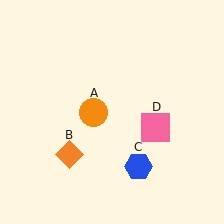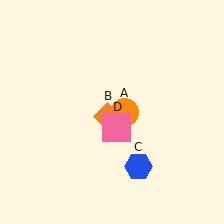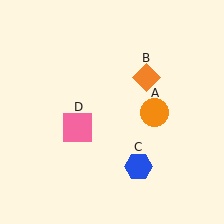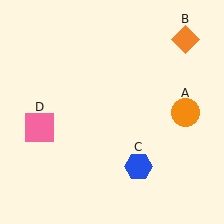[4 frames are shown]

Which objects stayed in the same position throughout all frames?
Blue hexagon (object C) remained stationary.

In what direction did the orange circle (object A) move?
The orange circle (object A) moved right.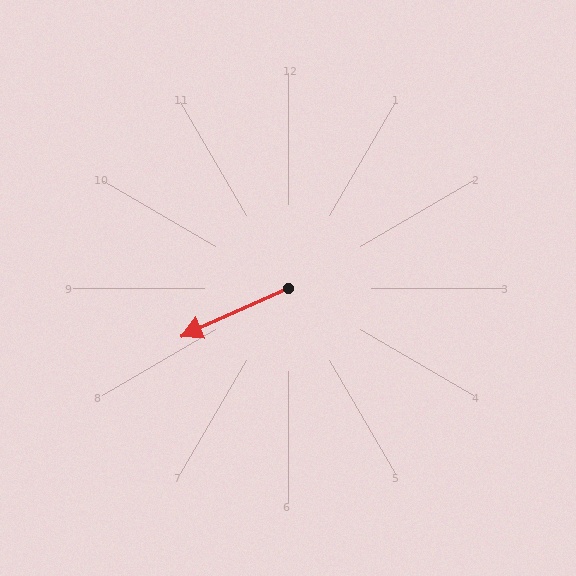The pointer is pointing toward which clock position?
Roughly 8 o'clock.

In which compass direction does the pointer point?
Southwest.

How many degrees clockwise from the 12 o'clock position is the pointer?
Approximately 246 degrees.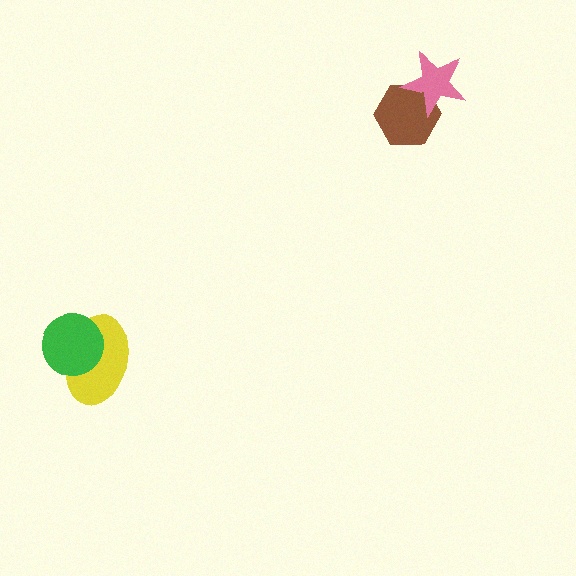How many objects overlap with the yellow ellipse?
1 object overlaps with the yellow ellipse.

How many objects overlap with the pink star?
1 object overlaps with the pink star.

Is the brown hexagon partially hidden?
Yes, it is partially covered by another shape.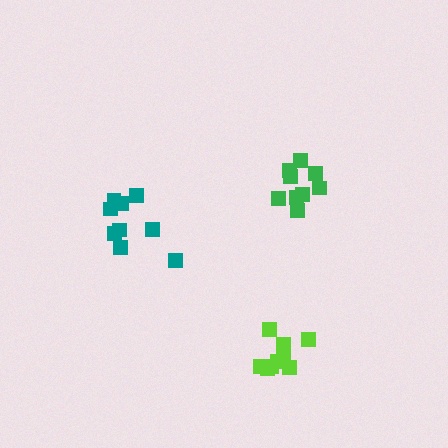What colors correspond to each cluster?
The clusters are colored: green, lime, teal.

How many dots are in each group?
Group 1: 9 dots, Group 2: 10 dots, Group 3: 9 dots (28 total).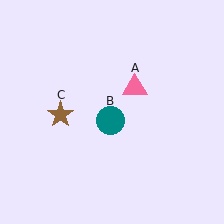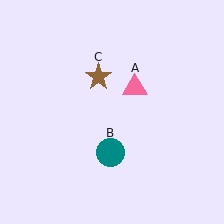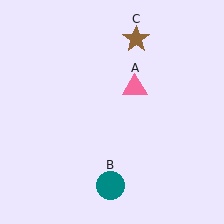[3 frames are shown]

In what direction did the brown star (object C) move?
The brown star (object C) moved up and to the right.